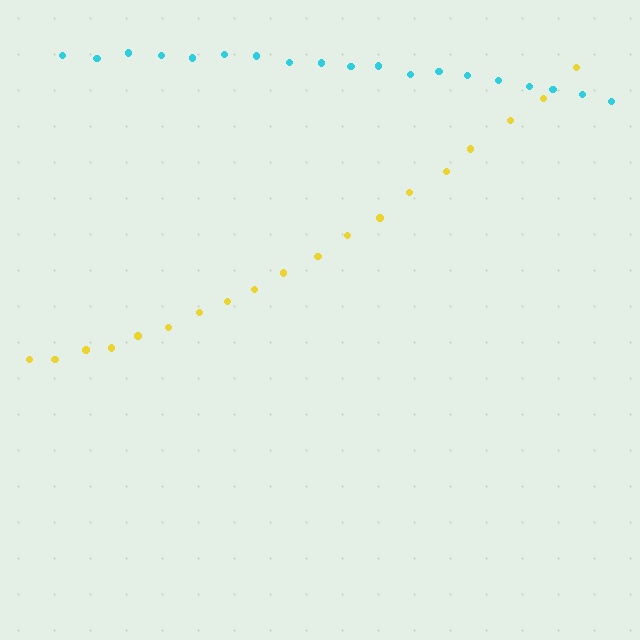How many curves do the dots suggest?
There are 2 distinct paths.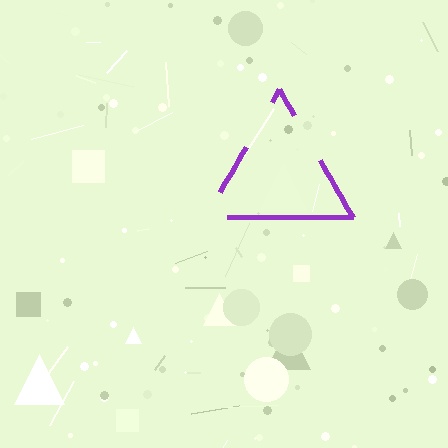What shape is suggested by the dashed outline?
The dashed outline suggests a triangle.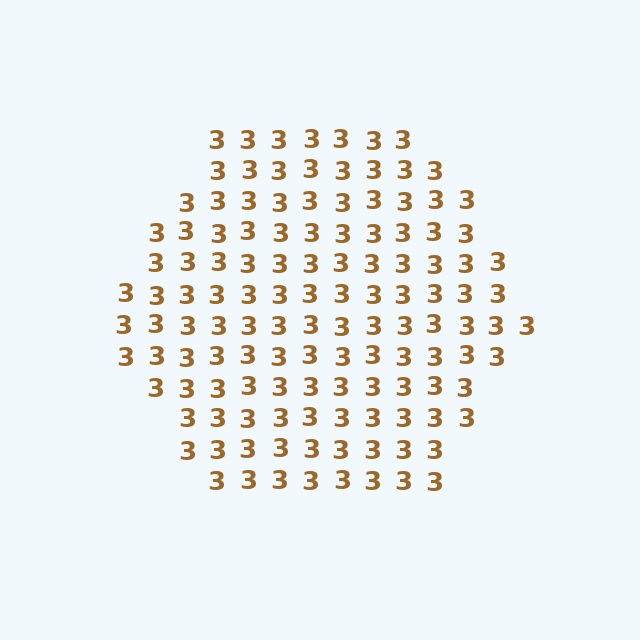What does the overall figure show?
The overall figure shows a hexagon.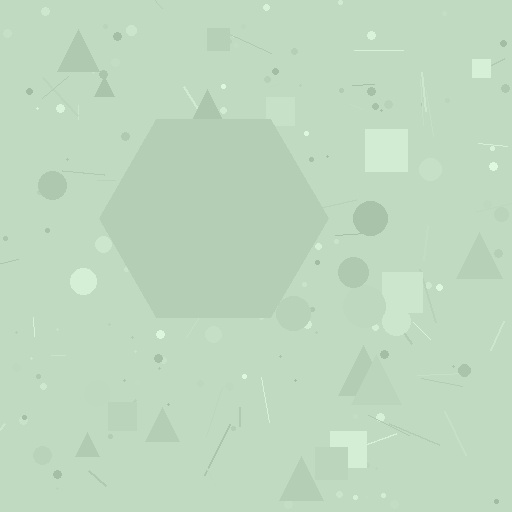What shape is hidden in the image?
A hexagon is hidden in the image.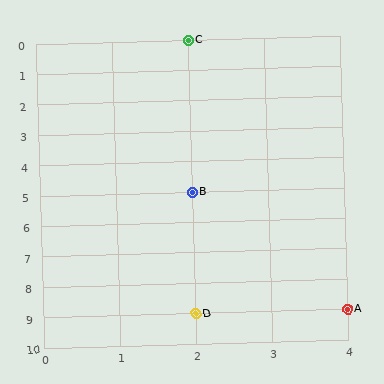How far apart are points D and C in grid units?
Points D and C are 9 rows apart.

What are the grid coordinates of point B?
Point B is at grid coordinates (2, 5).